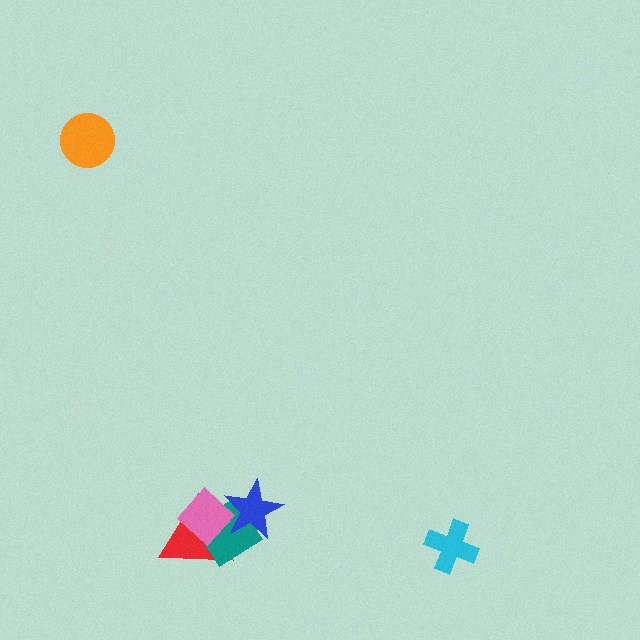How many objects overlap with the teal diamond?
3 objects overlap with the teal diamond.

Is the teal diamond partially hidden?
Yes, it is partially covered by another shape.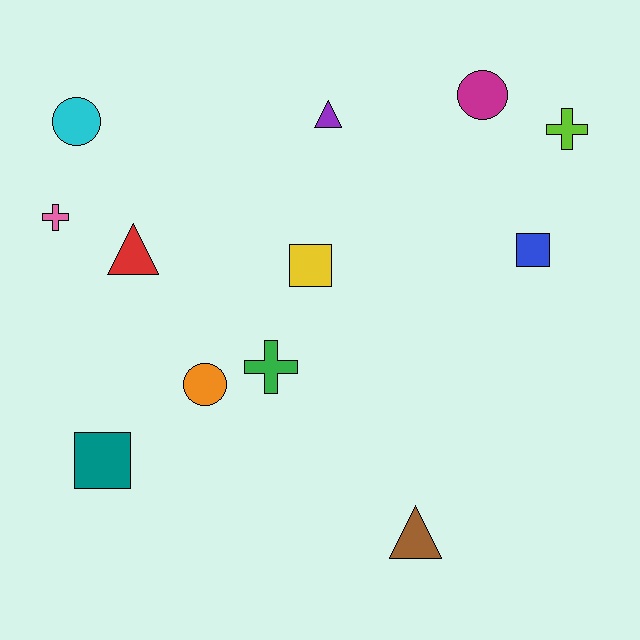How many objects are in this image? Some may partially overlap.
There are 12 objects.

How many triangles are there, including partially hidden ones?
There are 3 triangles.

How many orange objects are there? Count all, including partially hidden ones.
There is 1 orange object.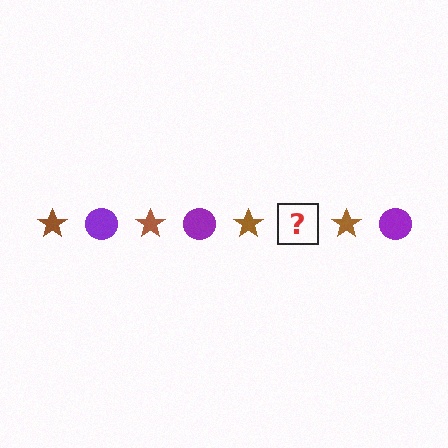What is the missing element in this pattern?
The missing element is a purple circle.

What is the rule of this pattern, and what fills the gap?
The rule is that the pattern alternates between brown star and purple circle. The gap should be filled with a purple circle.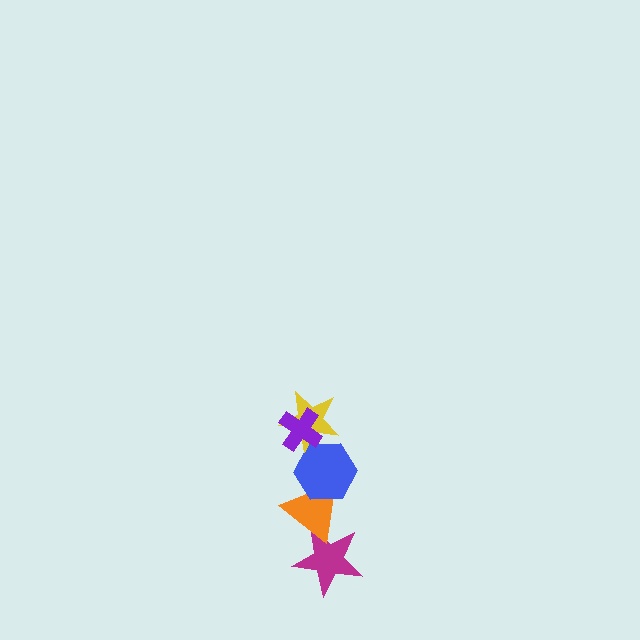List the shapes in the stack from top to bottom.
From top to bottom: the purple cross, the yellow star, the blue hexagon, the orange triangle, the magenta star.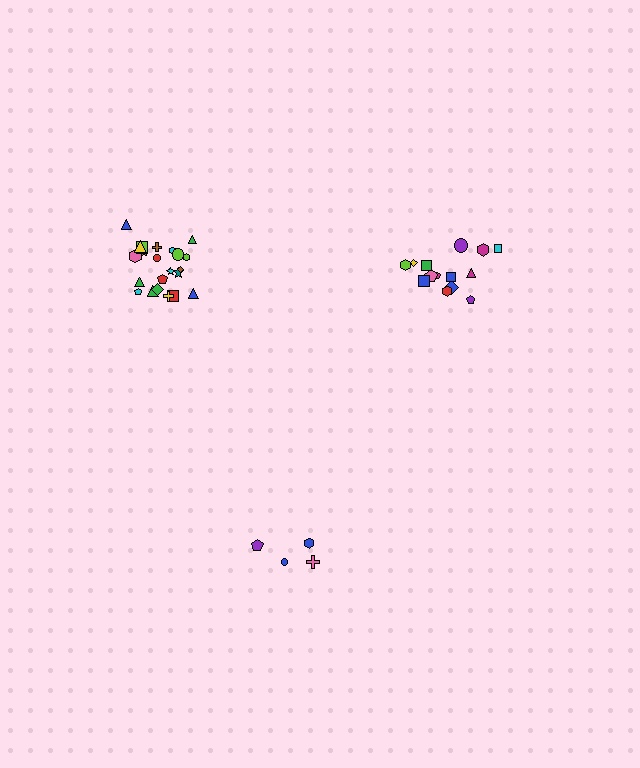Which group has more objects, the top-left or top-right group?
The top-left group.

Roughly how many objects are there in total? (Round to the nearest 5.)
Roughly 40 objects in total.